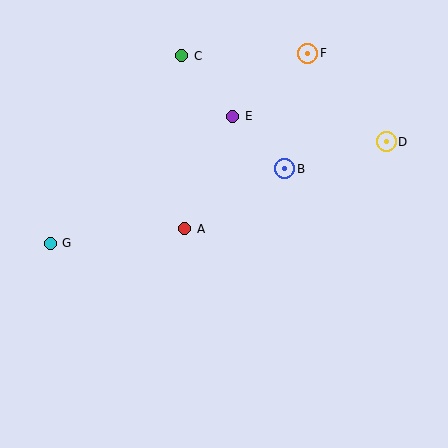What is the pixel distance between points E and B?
The distance between E and B is 74 pixels.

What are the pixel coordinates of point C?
Point C is at (182, 56).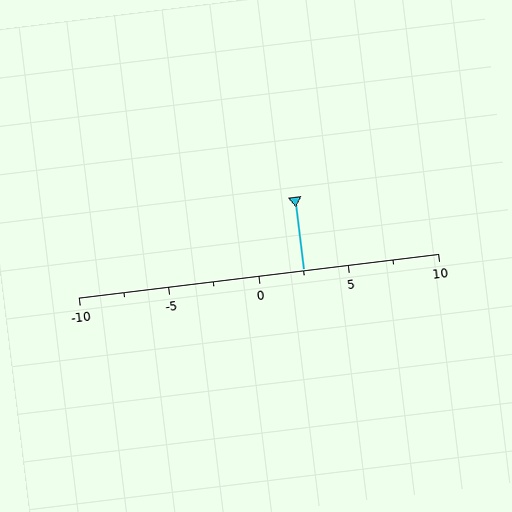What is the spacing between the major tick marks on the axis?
The major ticks are spaced 5 apart.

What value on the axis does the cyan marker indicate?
The marker indicates approximately 2.5.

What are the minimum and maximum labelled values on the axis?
The axis runs from -10 to 10.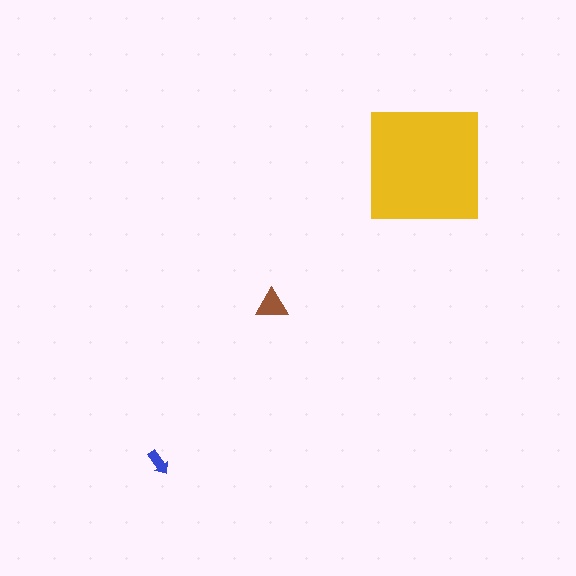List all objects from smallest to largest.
The blue arrow, the brown triangle, the yellow square.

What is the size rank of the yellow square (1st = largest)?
1st.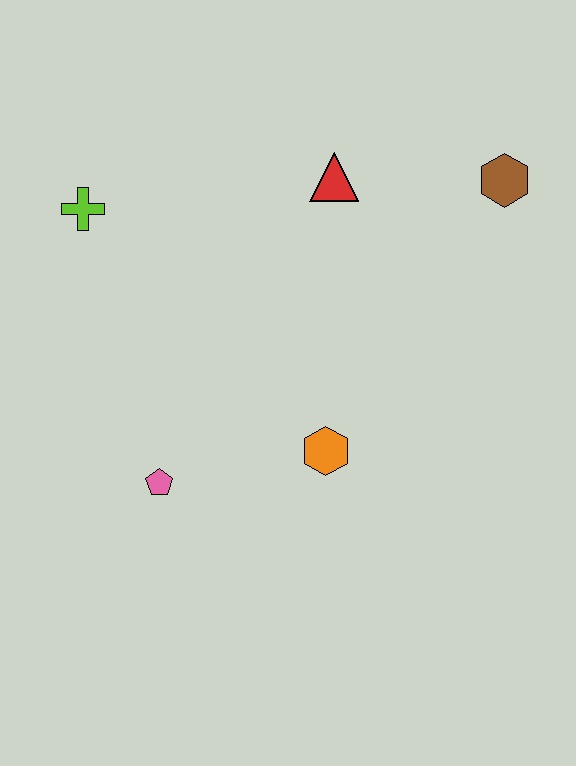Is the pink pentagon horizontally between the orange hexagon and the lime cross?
Yes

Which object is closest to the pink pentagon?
The orange hexagon is closest to the pink pentagon.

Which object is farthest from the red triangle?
The pink pentagon is farthest from the red triangle.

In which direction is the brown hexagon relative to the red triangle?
The brown hexagon is to the right of the red triangle.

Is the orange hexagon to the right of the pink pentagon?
Yes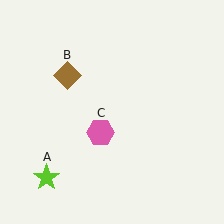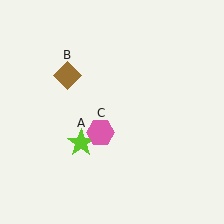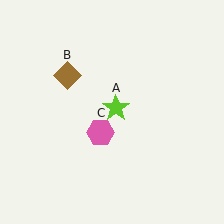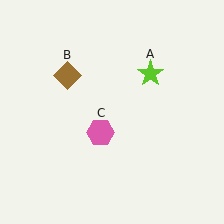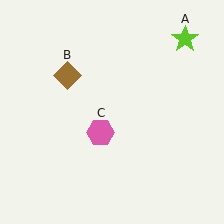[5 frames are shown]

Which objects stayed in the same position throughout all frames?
Brown diamond (object B) and pink hexagon (object C) remained stationary.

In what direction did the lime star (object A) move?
The lime star (object A) moved up and to the right.